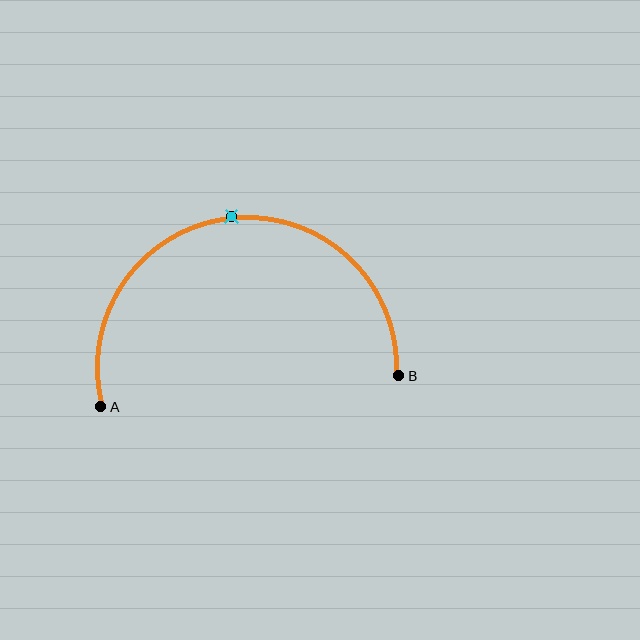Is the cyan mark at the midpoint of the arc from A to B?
Yes. The cyan mark lies on the arc at equal arc-length from both A and B — it is the arc midpoint.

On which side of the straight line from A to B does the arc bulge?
The arc bulges above the straight line connecting A and B.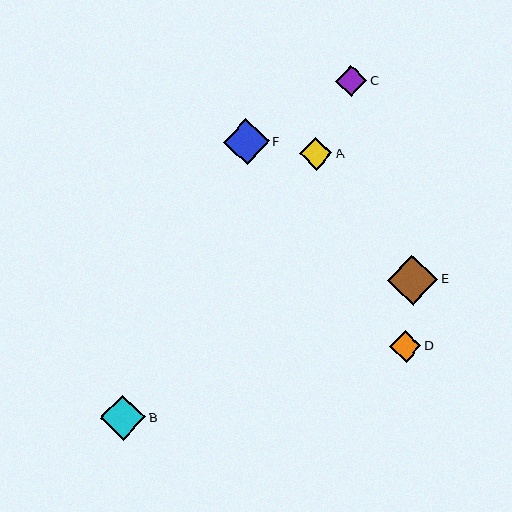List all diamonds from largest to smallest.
From largest to smallest: E, F, B, A, D, C.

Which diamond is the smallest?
Diamond C is the smallest with a size of approximately 31 pixels.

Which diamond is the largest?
Diamond E is the largest with a size of approximately 50 pixels.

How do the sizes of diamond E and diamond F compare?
Diamond E and diamond F are approximately the same size.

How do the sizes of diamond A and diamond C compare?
Diamond A and diamond C are approximately the same size.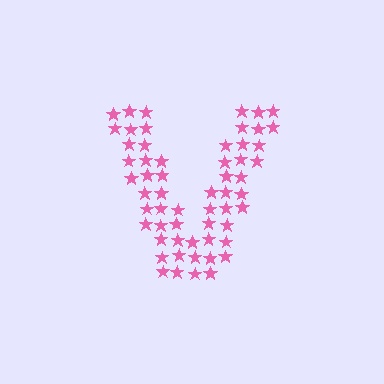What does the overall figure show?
The overall figure shows the letter V.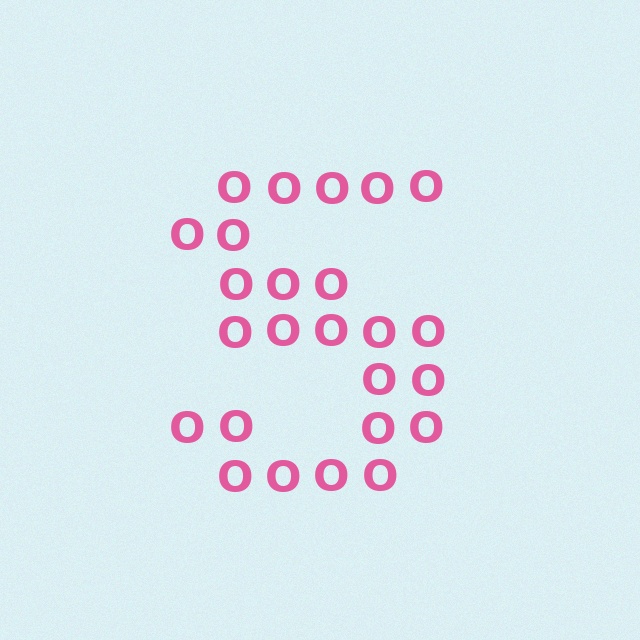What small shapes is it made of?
It is made of small letter O's.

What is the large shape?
The large shape is the letter S.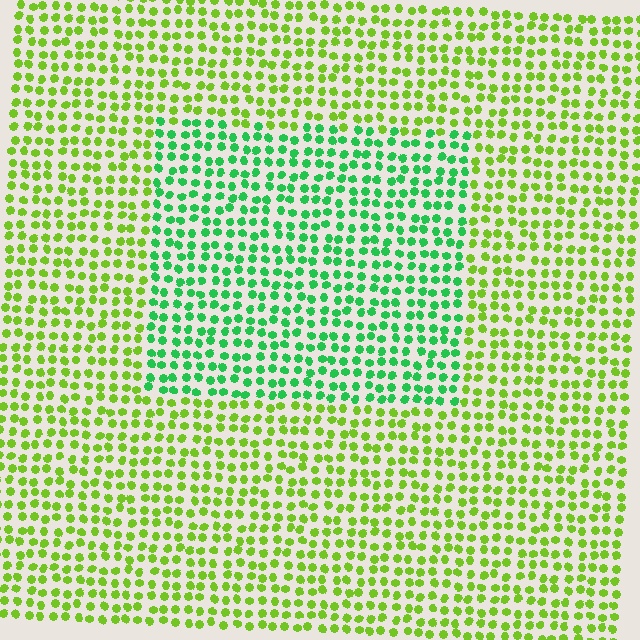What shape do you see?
I see a rectangle.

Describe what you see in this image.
The image is filled with small lime elements in a uniform arrangement. A rectangle-shaped region is visible where the elements are tinted to a slightly different hue, forming a subtle color boundary.